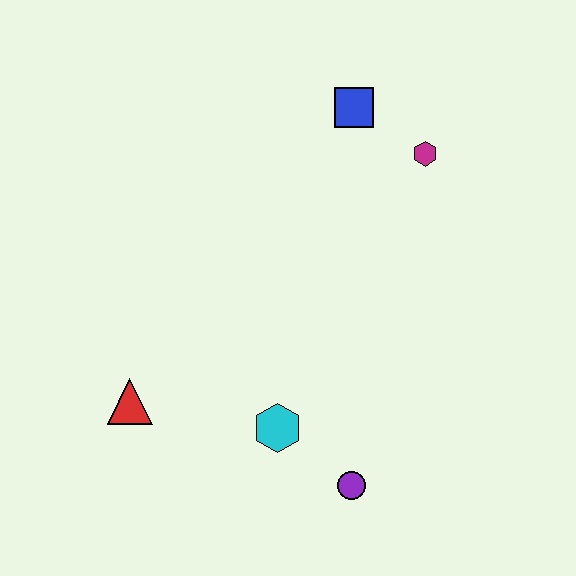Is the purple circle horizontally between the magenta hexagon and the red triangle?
Yes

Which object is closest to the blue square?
The magenta hexagon is closest to the blue square.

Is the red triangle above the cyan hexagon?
Yes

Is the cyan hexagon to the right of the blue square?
No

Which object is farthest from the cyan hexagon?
The blue square is farthest from the cyan hexagon.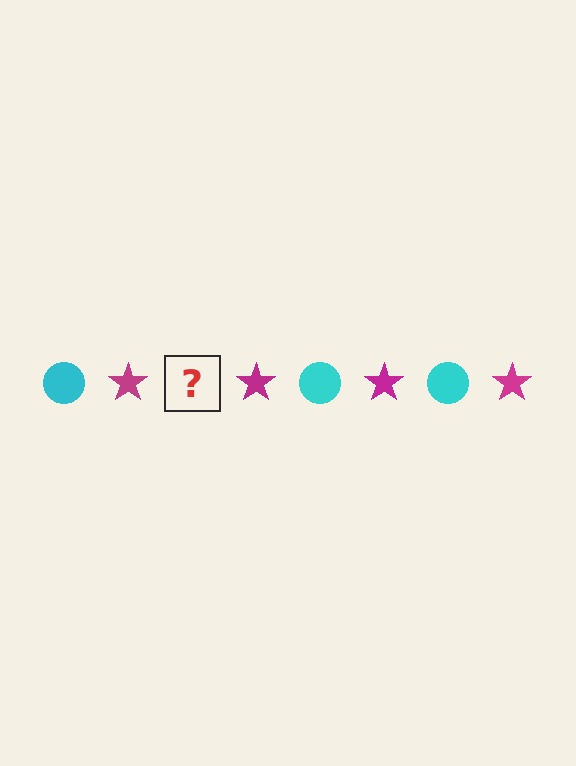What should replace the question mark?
The question mark should be replaced with a cyan circle.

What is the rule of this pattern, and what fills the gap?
The rule is that the pattern alternates between cyan circle and magenta star. The gap should be filled with a cyan circle.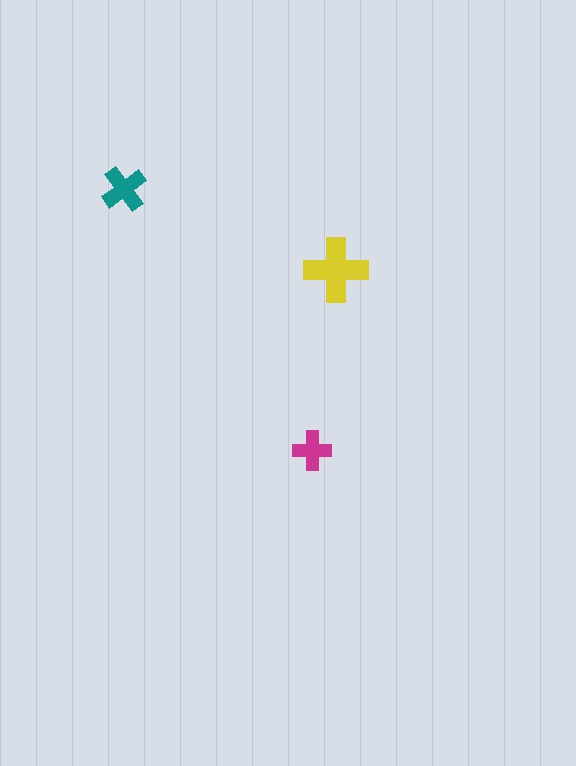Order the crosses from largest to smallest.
the yellow one, the teal one, the magenta one.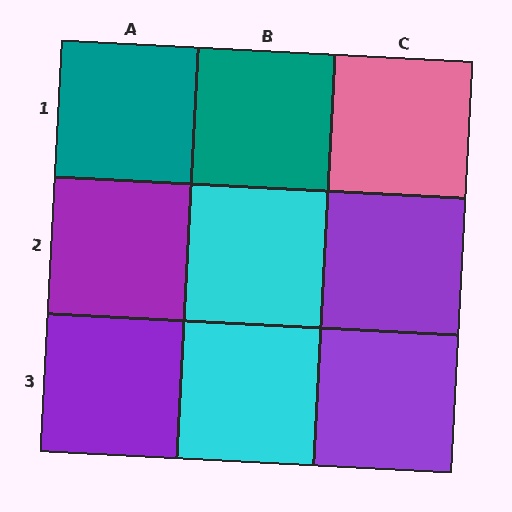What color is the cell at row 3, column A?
Purple.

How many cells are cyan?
2 cells are cyan.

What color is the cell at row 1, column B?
Teal.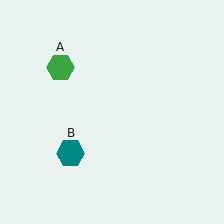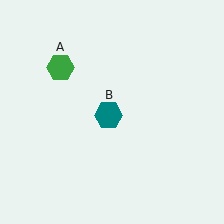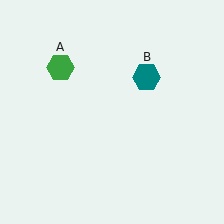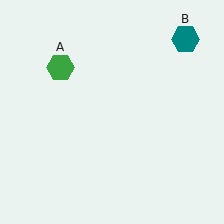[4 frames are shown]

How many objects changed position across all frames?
1 object changed position: teal hexagon (object B).